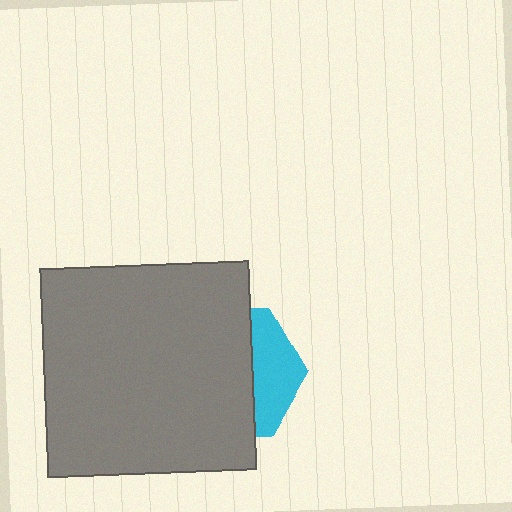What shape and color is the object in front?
The object in front is a gray square.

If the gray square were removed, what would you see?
You would see the complete cyan hexagon.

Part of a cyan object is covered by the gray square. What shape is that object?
It is a hexagon.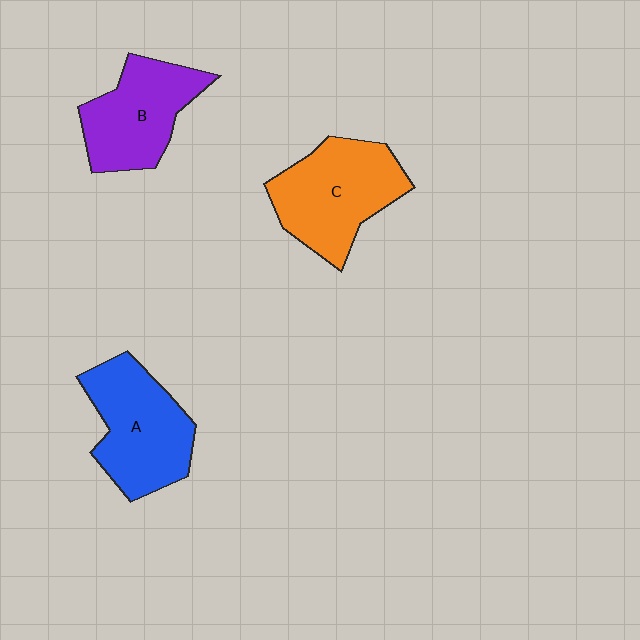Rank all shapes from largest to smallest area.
From largest to smallest: C (orange), A (blue), B (purple).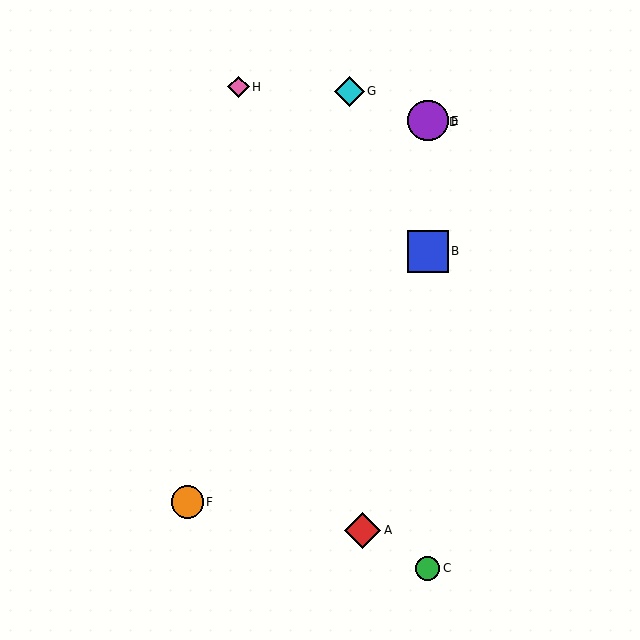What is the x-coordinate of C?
Object C is at x≈428.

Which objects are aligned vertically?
Objects B, C, D, E are aligned vertically.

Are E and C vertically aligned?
Yes, both are at x≈428.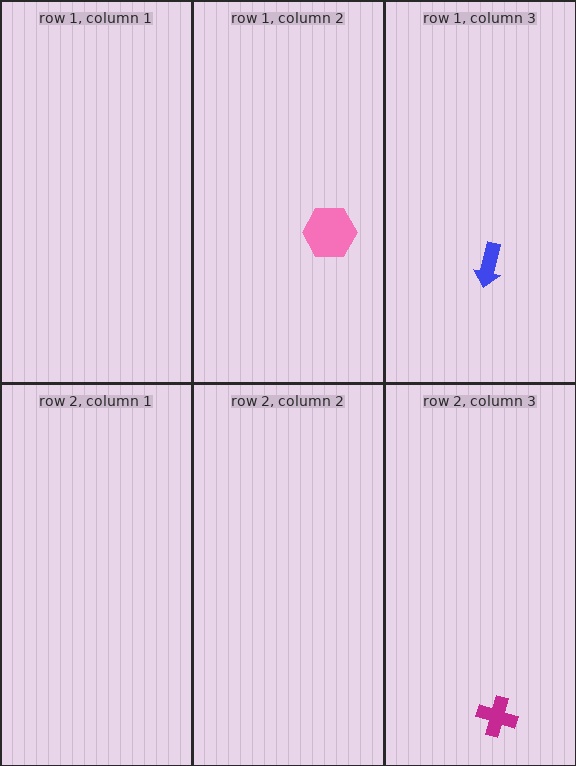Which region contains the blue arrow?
The row 1, column 3 region.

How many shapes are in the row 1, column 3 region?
1.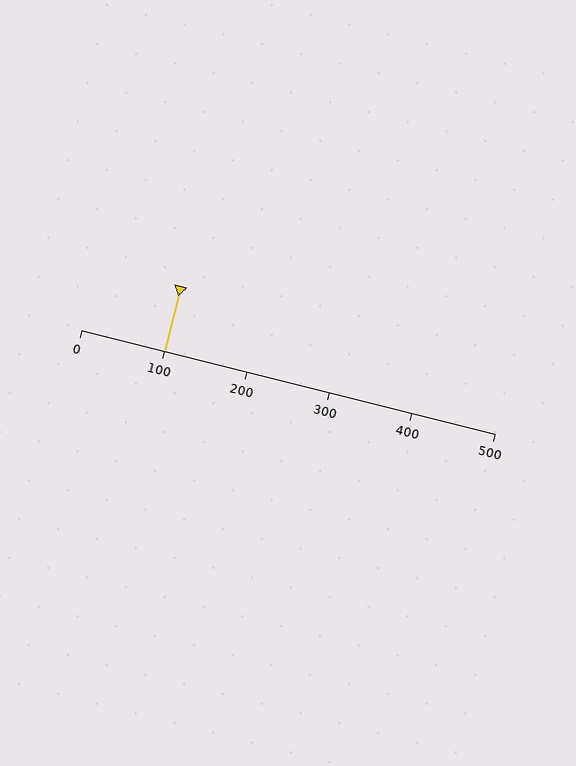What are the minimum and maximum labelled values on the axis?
The axis runs from 0 to 500.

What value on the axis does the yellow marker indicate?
The marker indicates approximately 100.